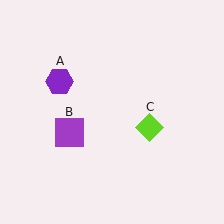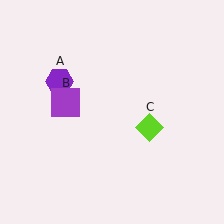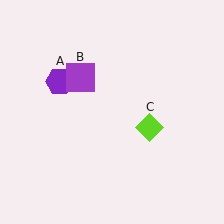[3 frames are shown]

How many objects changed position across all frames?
1 object changed position: purple square (object B).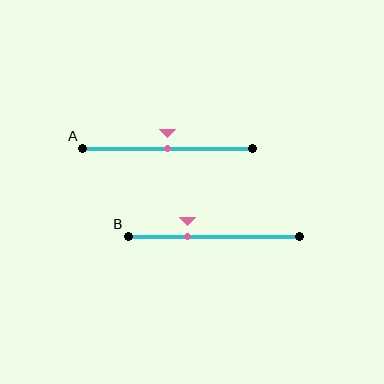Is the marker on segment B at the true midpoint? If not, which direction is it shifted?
No, the marker on segment B is shifted to the left by about 15% of the segment length.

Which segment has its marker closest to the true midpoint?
Segment A has its marker closest to the true midpoint.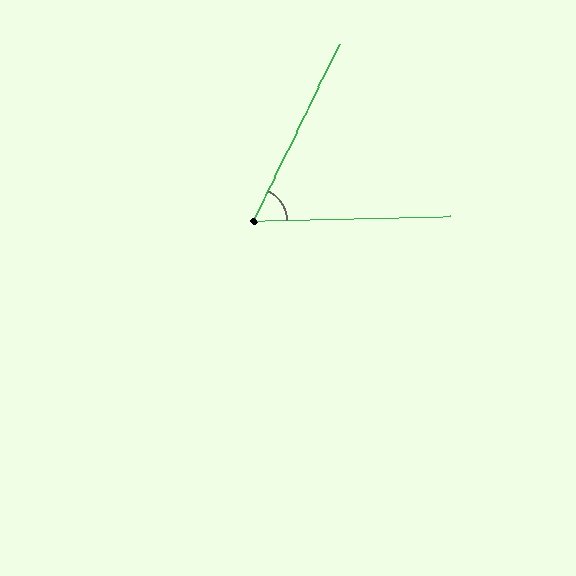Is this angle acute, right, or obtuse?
It is acute.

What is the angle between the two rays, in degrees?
Approximately 62 degrees.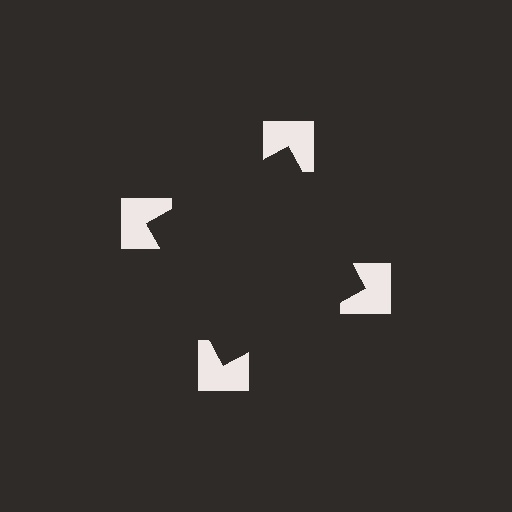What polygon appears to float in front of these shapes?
An illusory square — its edges are inferred from the aligned wedge cuts in the notched squares, not physically drawn.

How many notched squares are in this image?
There are 4 — one at each vertex of the illusory square.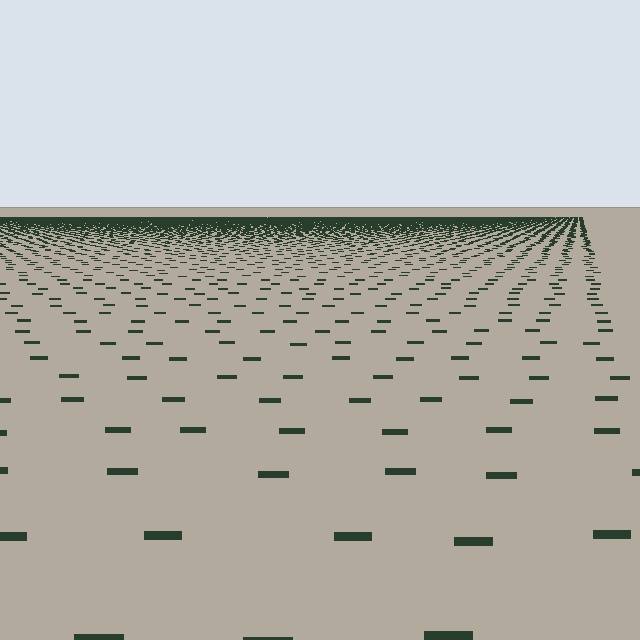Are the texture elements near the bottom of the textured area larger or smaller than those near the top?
Larger. Near the bottom, elements are closer to the viewer and appear at a bigger on-screen size.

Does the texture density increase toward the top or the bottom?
Density increases toward the top.